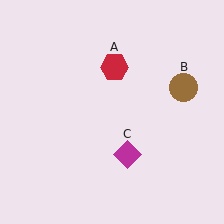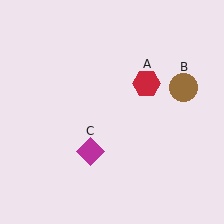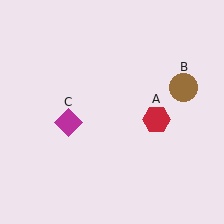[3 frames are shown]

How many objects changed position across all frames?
2 objects changed position: red hexagon (object A), magenta diamond (object C).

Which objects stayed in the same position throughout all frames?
Brown circle (object B) remained stationary.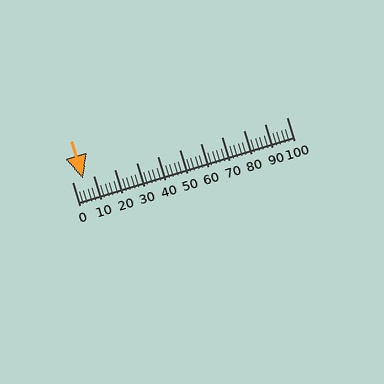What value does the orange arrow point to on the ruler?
The orange arrow points to approximately 5.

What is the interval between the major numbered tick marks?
The major tick marks are spaced 10 units apart.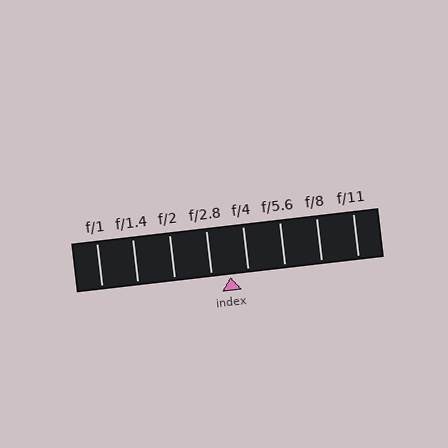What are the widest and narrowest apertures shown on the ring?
The widest aperture shown is f/1 and the narrowest is f/11.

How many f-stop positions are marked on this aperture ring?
There are 8 f-stop positions marked.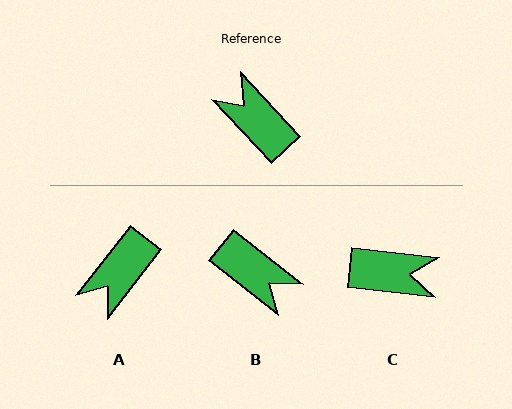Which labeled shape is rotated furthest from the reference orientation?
B, about 172 degrees away.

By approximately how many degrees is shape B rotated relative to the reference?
Approximately 172 degrees clockwise.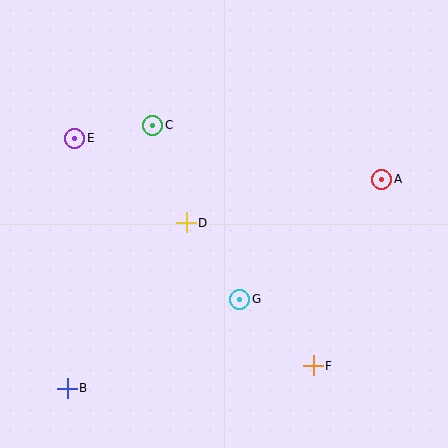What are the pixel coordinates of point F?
Point F is at (313, 366).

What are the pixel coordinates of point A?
Point A is at (382, 180).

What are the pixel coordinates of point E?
Point E is at (75, 138).